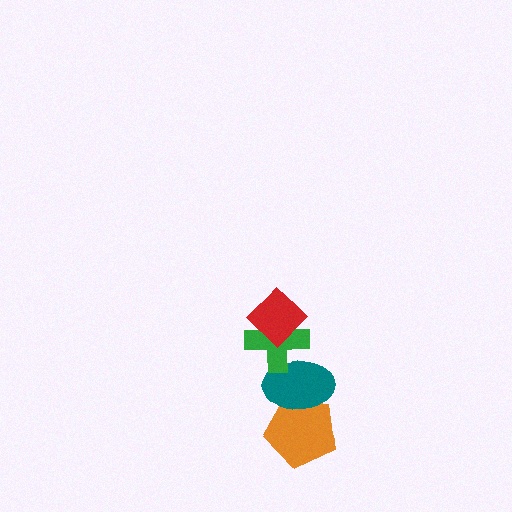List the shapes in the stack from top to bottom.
From top to bottom: the red diamond, the green cross, the teal ellipse, the orange pentagon.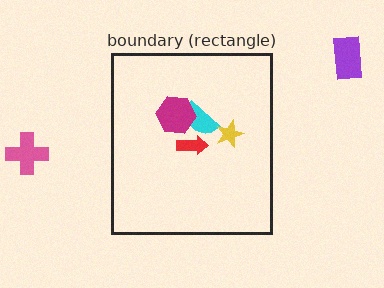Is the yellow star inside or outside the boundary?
Inside.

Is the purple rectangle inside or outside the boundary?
Outside.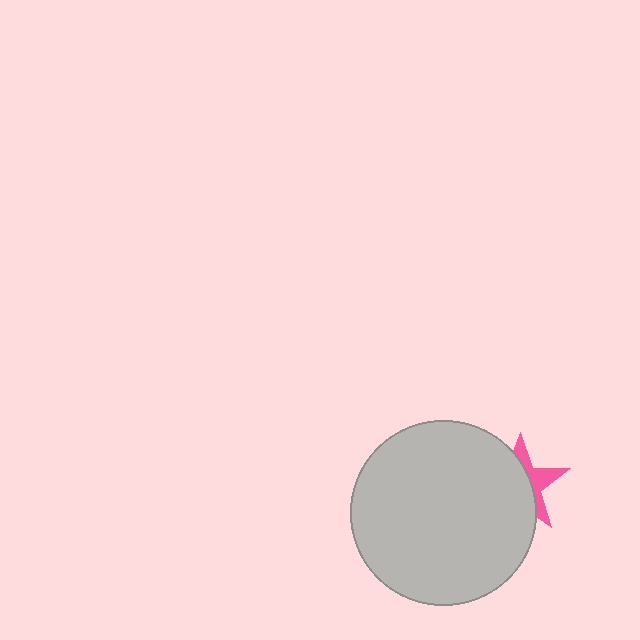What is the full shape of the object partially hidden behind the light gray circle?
The partially hidden object is a pink star.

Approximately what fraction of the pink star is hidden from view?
Roughly 64% of the pink star is hidden behind the light gray circle.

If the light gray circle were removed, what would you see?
You would see the complete pink star.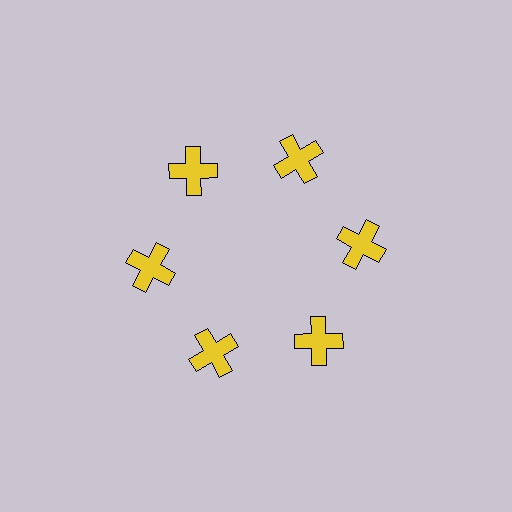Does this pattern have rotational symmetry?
Yes, this pattern has 6-fold rotational symmetry. It looks the same after rotating 60 degrees around the center.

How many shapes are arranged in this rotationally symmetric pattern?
There are 6 shapes, arranged in 6 groups of 1.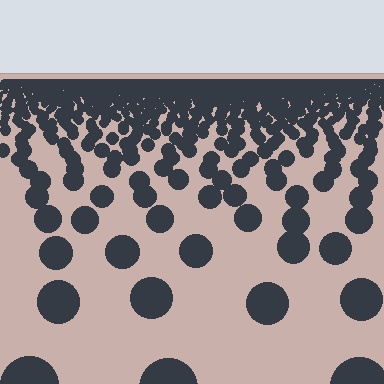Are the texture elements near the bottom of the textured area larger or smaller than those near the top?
Larger. Near the bottom, elements are closer to the viewer and appear at a bigger on-screen size.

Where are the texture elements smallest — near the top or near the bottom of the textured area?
Near the top.